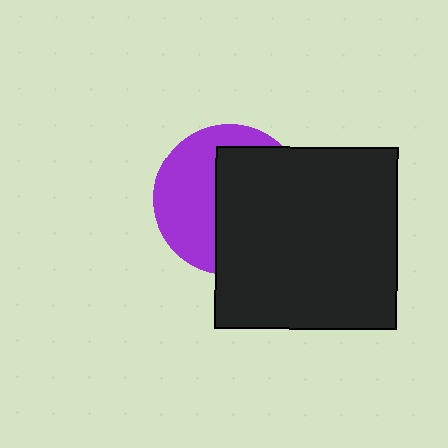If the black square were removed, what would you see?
You would see the complete purple circle.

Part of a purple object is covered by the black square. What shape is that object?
It is a circle.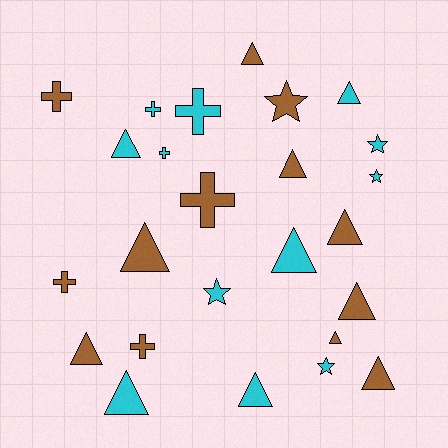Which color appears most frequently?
Brown, with 13 objects.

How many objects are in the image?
There are 25 objects.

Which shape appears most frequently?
Triangle, with 13 objects.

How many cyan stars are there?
There are 4 cyan stars.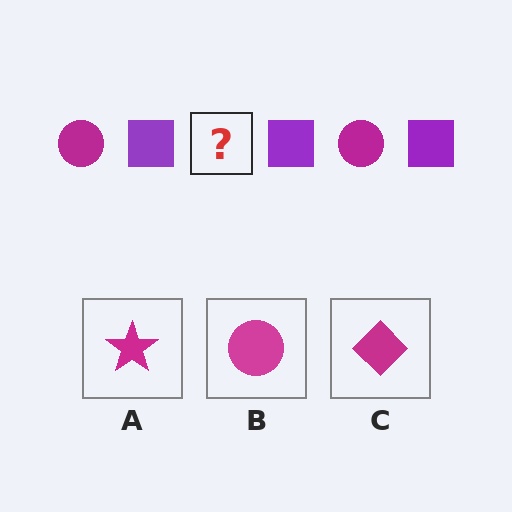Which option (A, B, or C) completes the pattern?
B.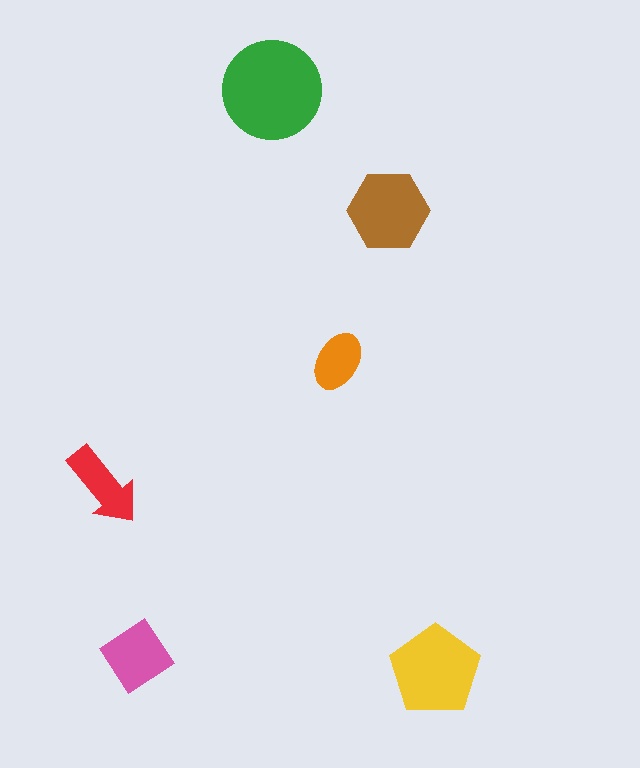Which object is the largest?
The green circle.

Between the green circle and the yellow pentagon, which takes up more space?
The green circle.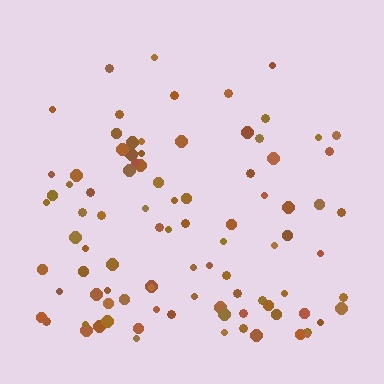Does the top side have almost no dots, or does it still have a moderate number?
Still a moderate number, just noticeably fewer than the bottom.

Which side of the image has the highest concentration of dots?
The bottom.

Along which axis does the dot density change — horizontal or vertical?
Vertical.